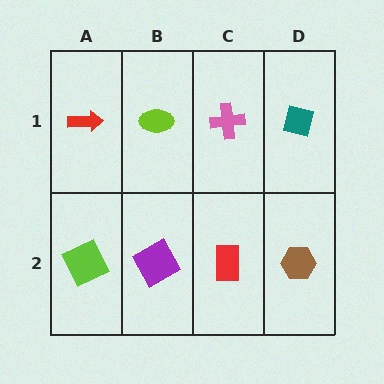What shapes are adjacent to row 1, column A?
A lime square (row 2, column A), a lime ellipse (row 1, column B).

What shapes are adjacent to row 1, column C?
A red rectangle (row 2, column C), a lime ellipse (row 1, column B), a teal square (row 1, column D).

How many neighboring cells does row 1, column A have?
2.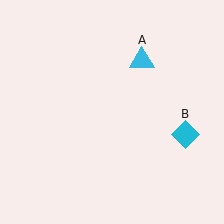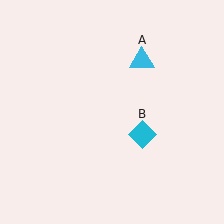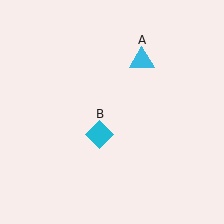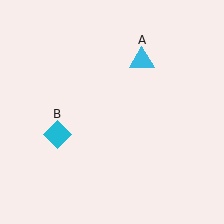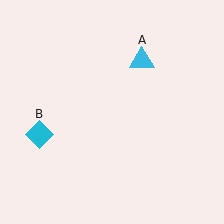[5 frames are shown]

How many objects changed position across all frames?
1 object changed position: cyan diamond (object B).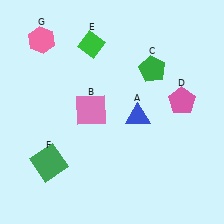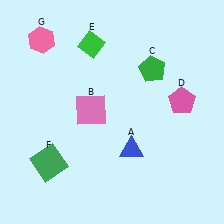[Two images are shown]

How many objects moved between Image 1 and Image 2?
1 object moved between the two images.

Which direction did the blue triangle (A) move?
The blue triangle (A) moved down.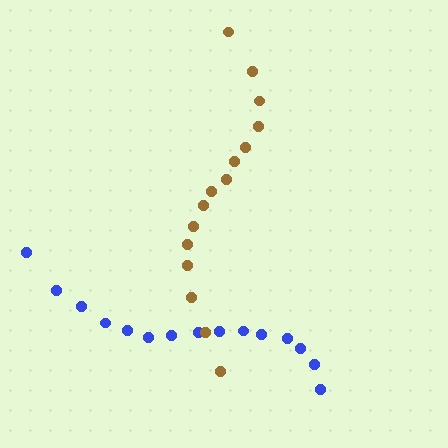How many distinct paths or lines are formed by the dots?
There are 2 distinct paths.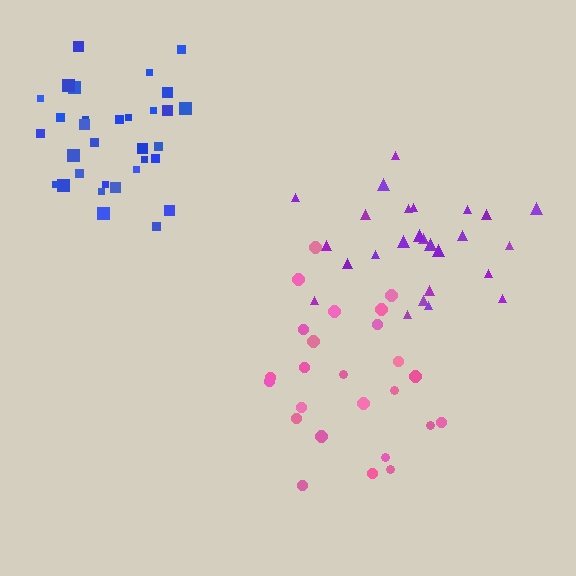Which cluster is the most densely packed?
Blue.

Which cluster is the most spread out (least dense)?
Pink.